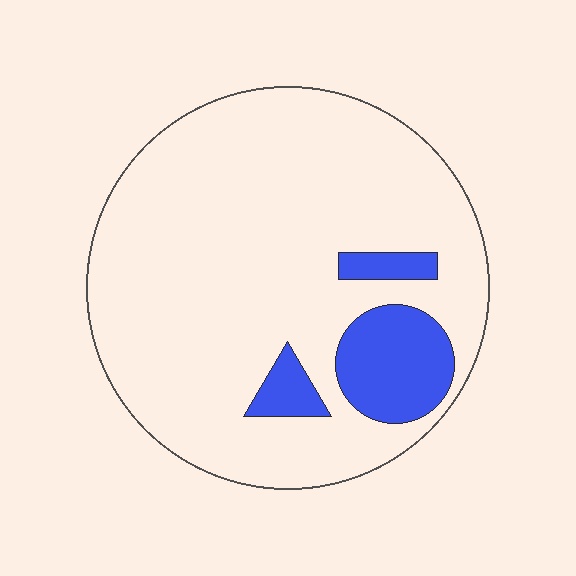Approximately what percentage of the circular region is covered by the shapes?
Approximately 15%.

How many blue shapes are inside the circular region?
3.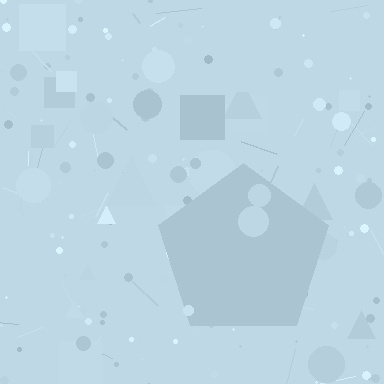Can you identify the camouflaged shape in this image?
The camouflaged shape is a pentagon.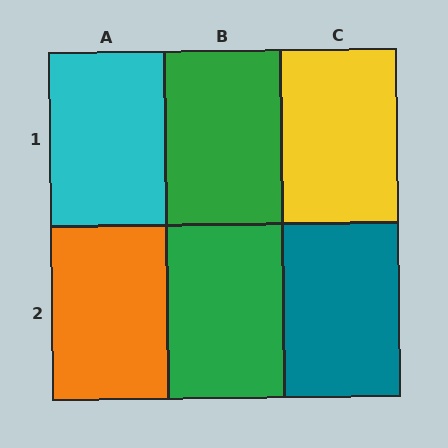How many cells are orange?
1 cell is orange.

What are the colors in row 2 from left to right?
Orange, green, teal.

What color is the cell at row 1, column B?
Green.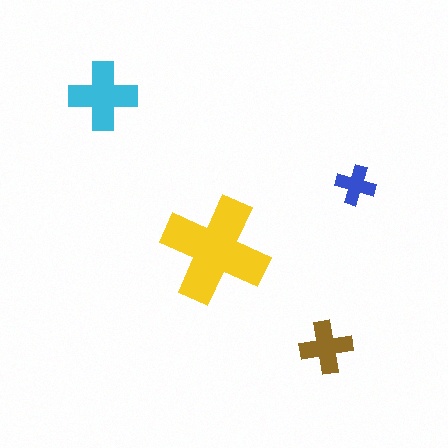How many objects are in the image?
There are 4 objects in the image.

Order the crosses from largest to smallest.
the yellow one, the cyan one, the brown one, the blue one.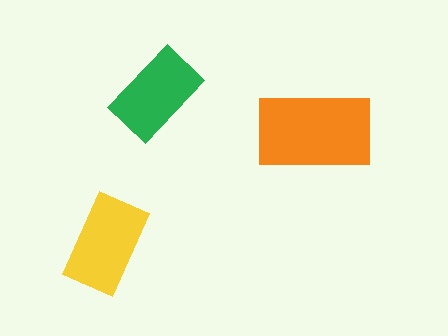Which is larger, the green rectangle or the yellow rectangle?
The yellow one.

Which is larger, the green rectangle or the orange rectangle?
The orange one.